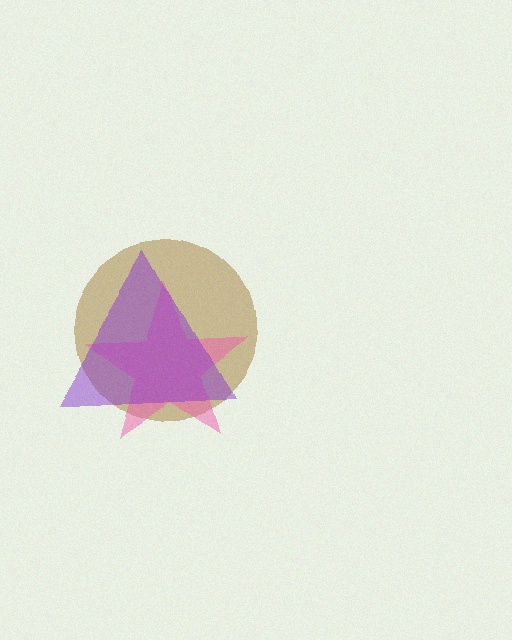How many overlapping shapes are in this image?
There are 3 overlapping shapes in the image.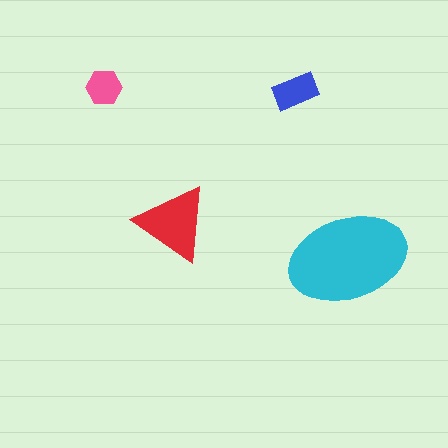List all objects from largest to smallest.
The cyan ellipse, the red triangle, the blue rectangle, the pink hexagon.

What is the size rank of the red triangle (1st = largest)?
2nd.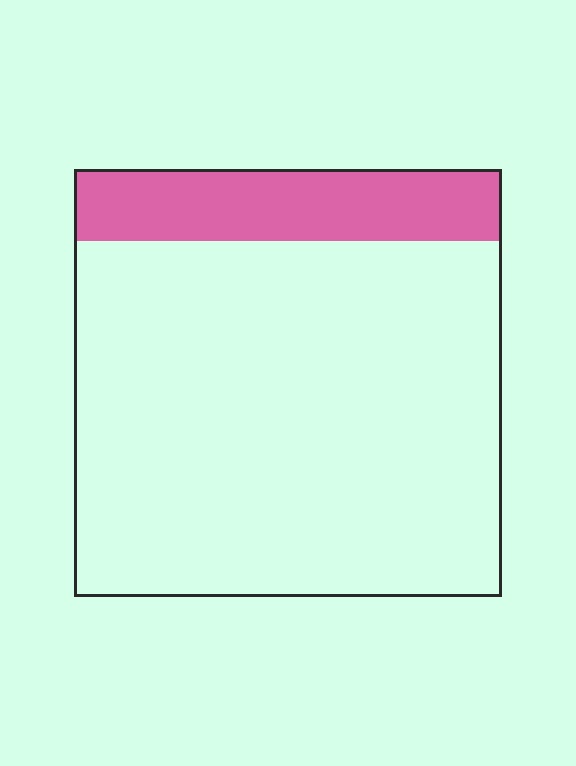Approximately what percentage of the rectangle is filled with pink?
Approximately 15%.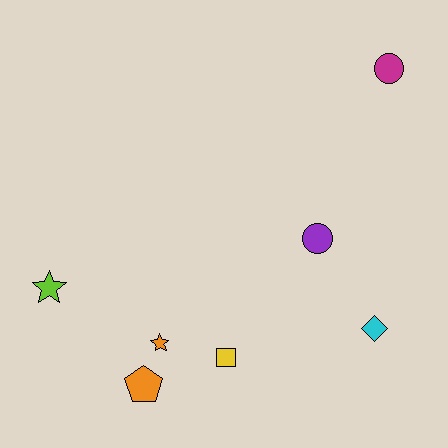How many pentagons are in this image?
There is 1 pentagon.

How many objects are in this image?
There are 7 objects.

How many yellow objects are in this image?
There is 1 yellow object.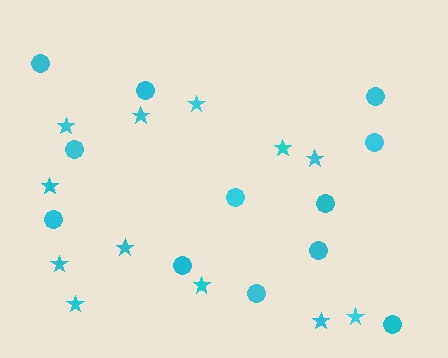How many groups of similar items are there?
There are 2 groups: one group of stars (12) and one group of circles (12).